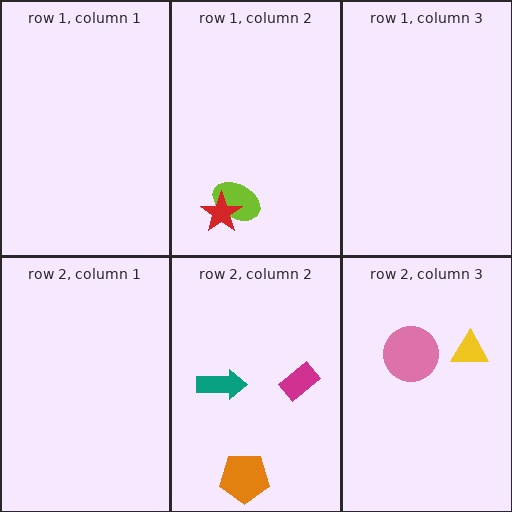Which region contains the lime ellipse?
The row 1, column 2 region.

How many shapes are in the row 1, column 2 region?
2.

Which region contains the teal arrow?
The row 2, column 2 region.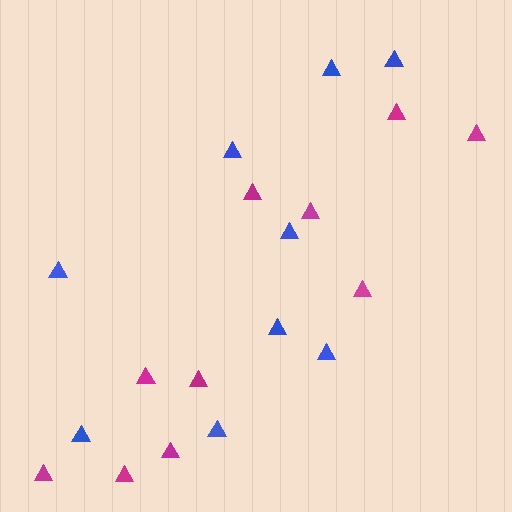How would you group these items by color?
There are 2 groups: one group of blue triangles (9) and one group of magenta triangles (10).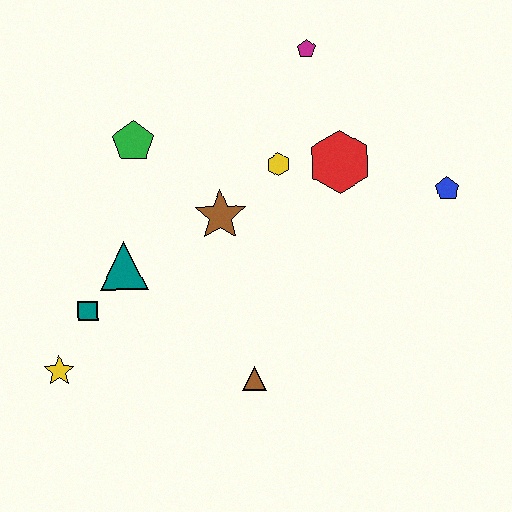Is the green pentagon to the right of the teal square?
Yes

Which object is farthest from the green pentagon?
The blue pentagon is farthest from the green pentagon.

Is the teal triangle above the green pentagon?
No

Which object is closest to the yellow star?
The teal square is closest to the yellow star.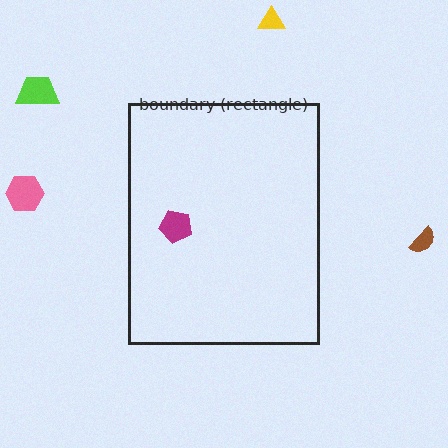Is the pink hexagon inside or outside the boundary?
Outside.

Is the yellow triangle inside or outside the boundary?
Outside.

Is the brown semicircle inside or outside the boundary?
Outside.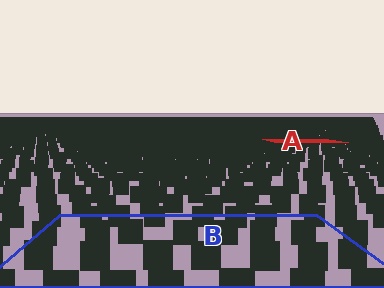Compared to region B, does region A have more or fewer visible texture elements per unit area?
Region A has more texture elements per unit area — they are packed more densely because it is farther away.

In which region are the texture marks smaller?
The texture marks are smaller in region A, because it is farther away.